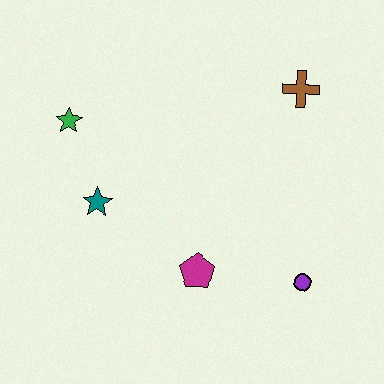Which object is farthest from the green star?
The purple circle is farthest from the green star.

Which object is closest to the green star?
The teal star is closest to the green star.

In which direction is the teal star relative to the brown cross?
The teal star is to the left of the brown cross.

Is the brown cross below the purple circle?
No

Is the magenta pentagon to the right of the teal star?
Yes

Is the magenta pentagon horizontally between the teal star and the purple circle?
Yes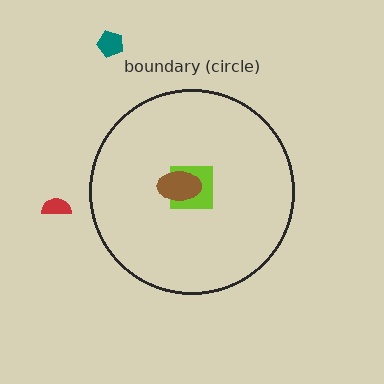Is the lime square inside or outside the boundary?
Inside.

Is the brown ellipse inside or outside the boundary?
Inside.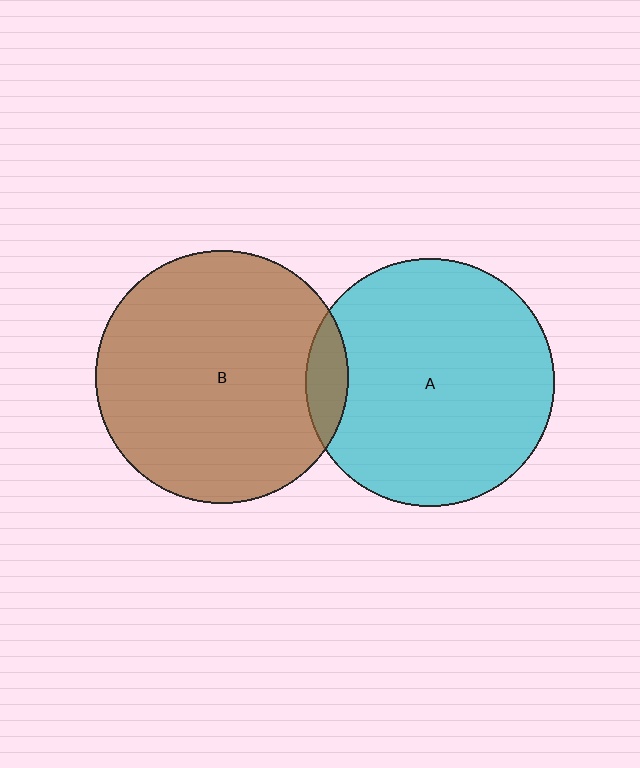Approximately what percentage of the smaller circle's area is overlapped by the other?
Approximately 10%.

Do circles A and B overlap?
Yes.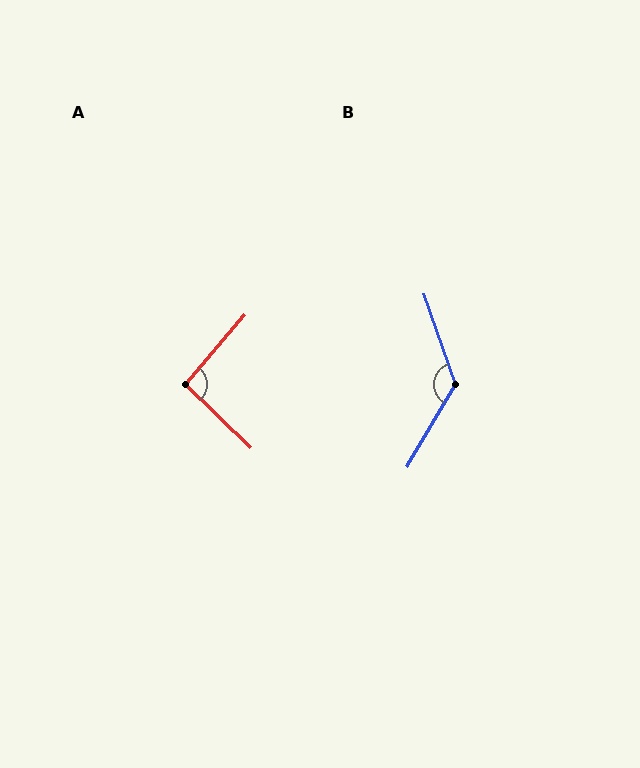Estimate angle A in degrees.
Approximately 93 degrees.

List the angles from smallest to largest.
A (93°), B (130°).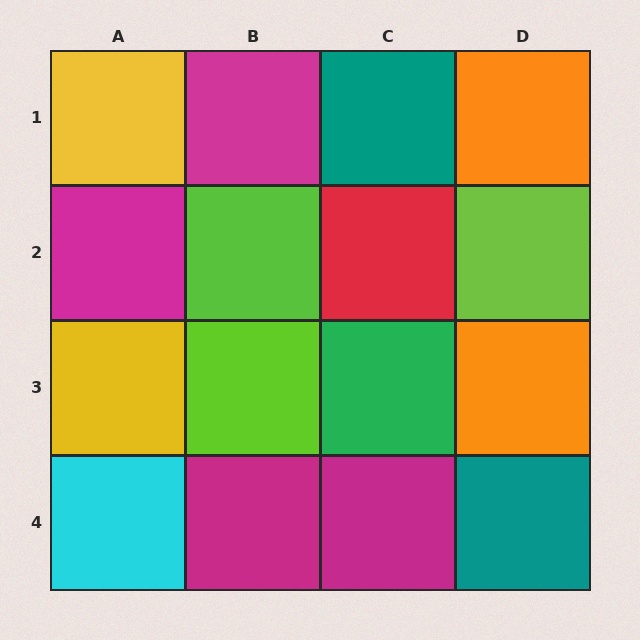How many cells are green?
1 cell is green.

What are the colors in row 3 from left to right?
Yellow, lime, green, orange.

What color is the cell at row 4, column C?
Magenta.